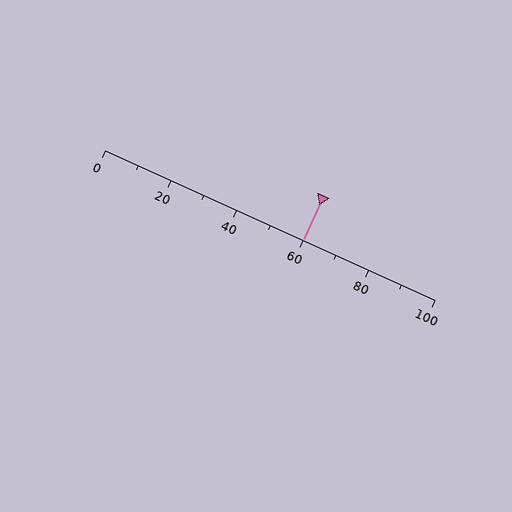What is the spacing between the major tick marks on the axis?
The major ticks are spaced 20 apart.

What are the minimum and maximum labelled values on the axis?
The axis runs from 0 to 100.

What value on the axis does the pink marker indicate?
The marker indicates approximately 60.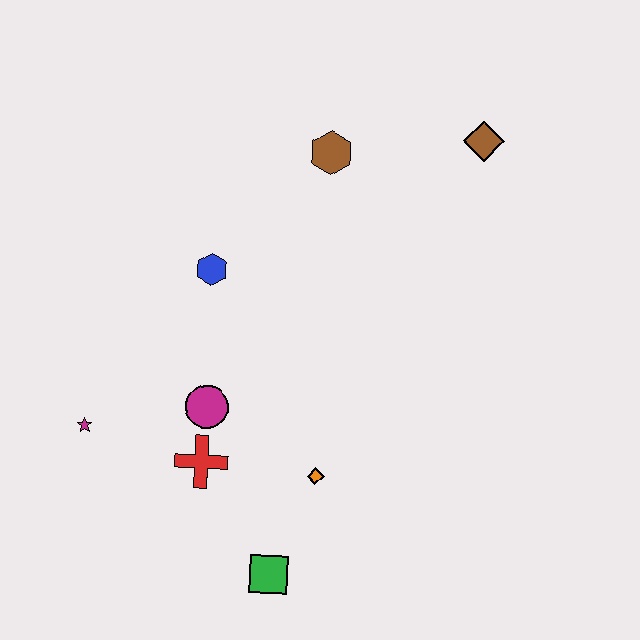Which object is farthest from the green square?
The brown diamond is farthest from the green square.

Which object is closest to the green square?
The orange diamond is closest to the green square.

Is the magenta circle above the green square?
Yes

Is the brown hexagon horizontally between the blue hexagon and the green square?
No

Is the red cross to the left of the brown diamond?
Yes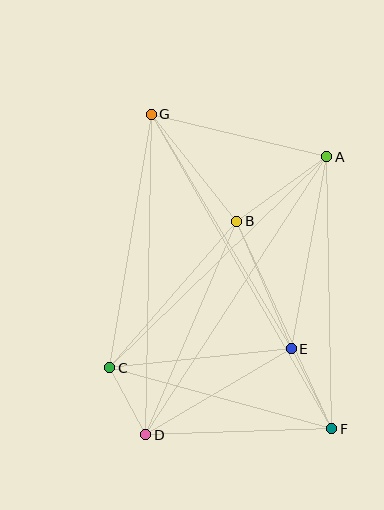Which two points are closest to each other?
Points C and D are closest to each other.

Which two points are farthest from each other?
Points F and G are farthest from each other.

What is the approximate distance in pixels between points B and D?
The distance between B and D is approximately 232 pixels.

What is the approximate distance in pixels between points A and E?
The distance between A and E is approximately 195 pixels.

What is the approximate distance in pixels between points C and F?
The distance between C and F is approximately 230 pixels.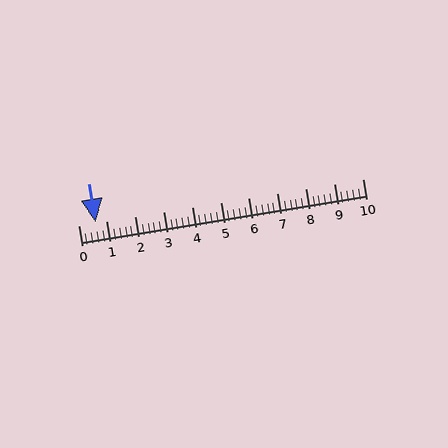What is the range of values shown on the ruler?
The ruler shows values from 0 to 10.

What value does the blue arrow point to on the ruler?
The blue arrow points to approximately 0.6.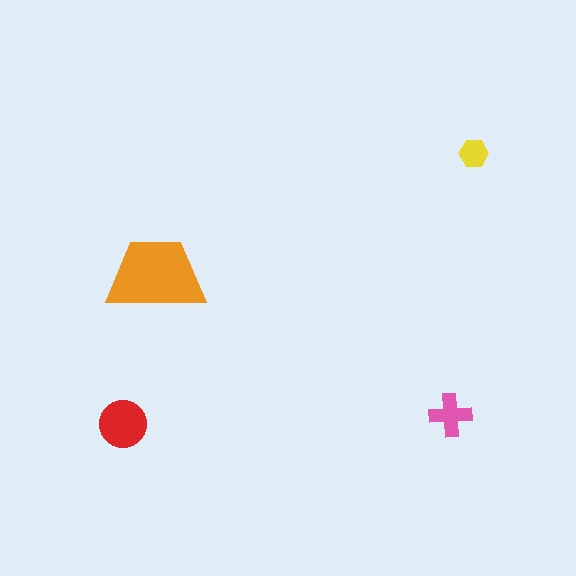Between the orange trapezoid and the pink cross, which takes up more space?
The orange trapezoid.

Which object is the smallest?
The yellow hexagon.